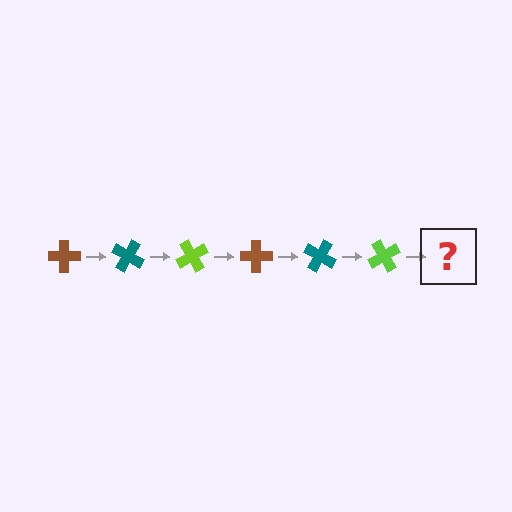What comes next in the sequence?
The next element should be a brown cross, rotated 180 degrees from the start.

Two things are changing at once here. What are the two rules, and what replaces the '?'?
The two rules are that it rotates 30 degrees each step and the color cycles through brown, teal, and lime. The '?' should be a brown cross, rotated 180 degrees from the start.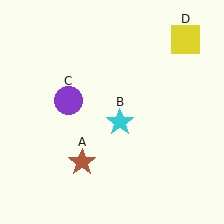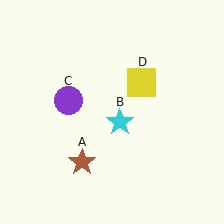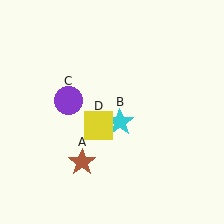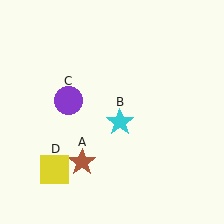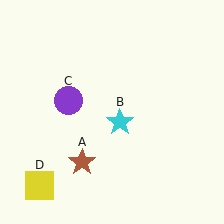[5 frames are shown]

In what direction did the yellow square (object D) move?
The yellow square (object D) moved down and to the left.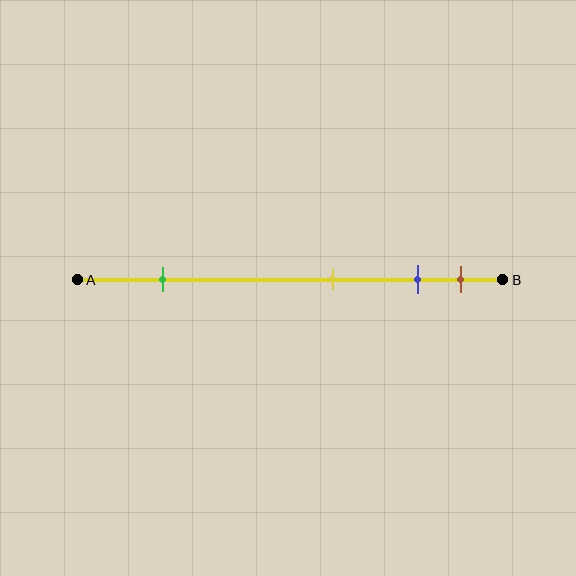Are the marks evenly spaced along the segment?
No, the marks are not evenly spaced.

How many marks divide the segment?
There are 4 marks dividing the segment.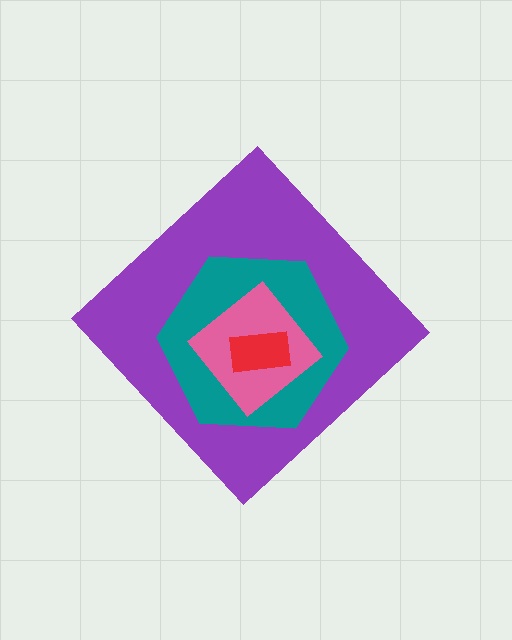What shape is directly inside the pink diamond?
The red rectangle.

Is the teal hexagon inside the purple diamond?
Yes.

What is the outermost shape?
The purple diamond.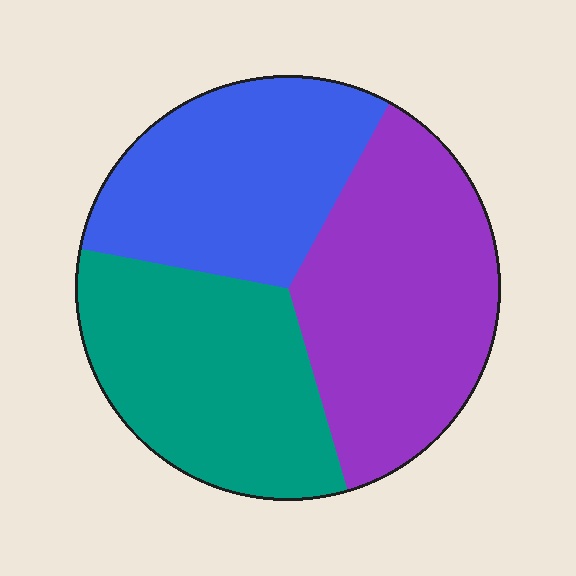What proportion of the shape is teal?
Teal takes up about one third (1/3) of the shape.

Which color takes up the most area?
Purple, at roughly 35%.